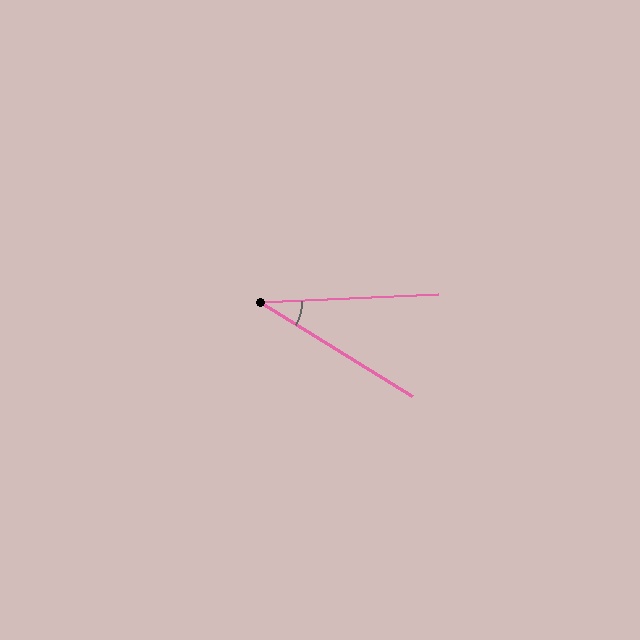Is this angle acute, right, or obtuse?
It is acute.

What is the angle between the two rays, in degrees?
Approximately 34 degrees.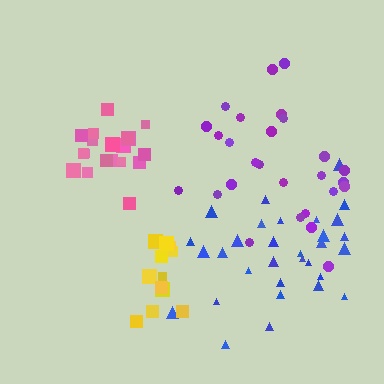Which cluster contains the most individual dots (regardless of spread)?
Blue (31).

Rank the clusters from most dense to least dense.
pink, yellow, blue, purple.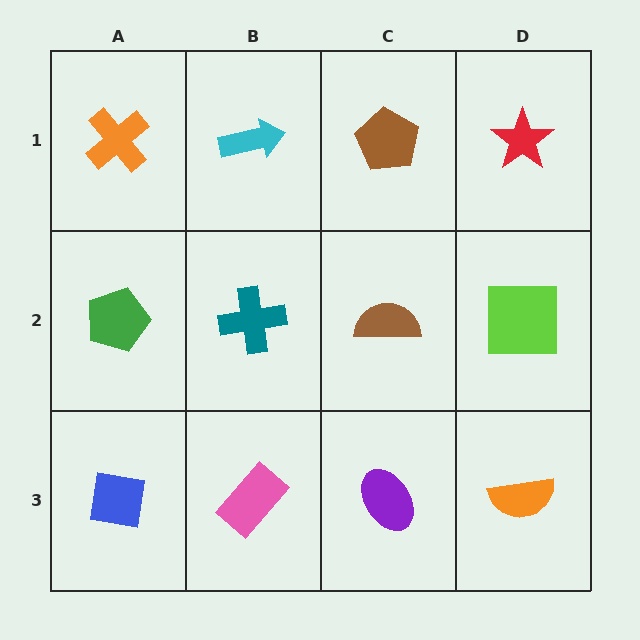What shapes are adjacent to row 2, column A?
An orange cross (row 1, column A), a blue square (row 3, column A), a teal cross (row 2, column B).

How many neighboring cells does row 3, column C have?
3.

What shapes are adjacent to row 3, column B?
A teal cross (row 2, column B), a blue square (row 3, column A), a purple ellipse (row 3, column C).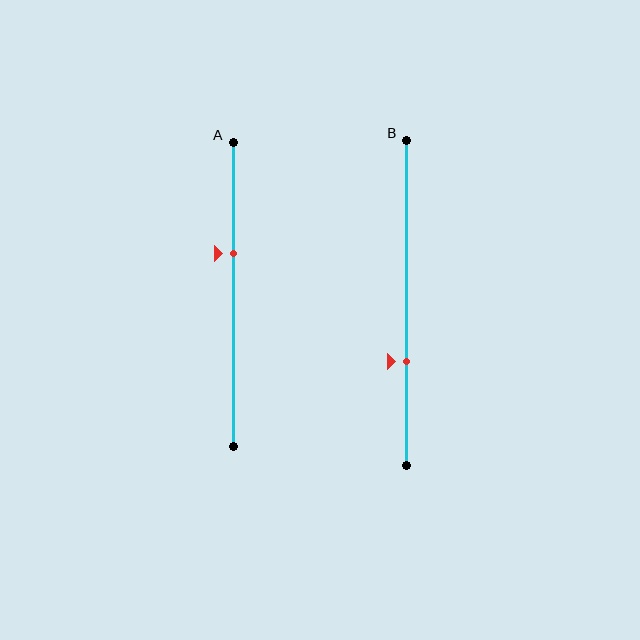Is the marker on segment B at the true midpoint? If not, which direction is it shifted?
No, the marker on segment B is shifted downward by about 18% of the segment length.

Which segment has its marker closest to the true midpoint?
Segment A has its marker closest to the true midpoint.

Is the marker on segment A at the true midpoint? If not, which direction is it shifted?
No, the marker on segment A is shifted upward by about 14% of the segment length.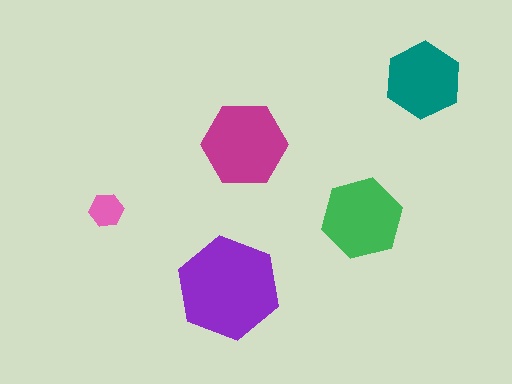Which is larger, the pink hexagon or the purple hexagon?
The purple one.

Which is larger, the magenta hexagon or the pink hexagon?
The magenta one.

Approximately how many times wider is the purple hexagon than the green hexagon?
About 1.5 times wider.